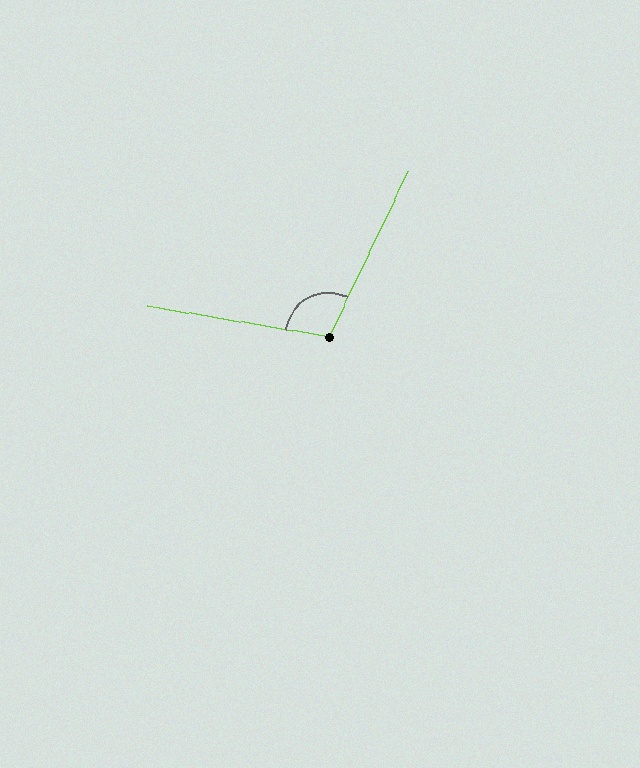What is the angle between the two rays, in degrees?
Approximately 106 degrees.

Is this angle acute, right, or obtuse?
It is obtuse.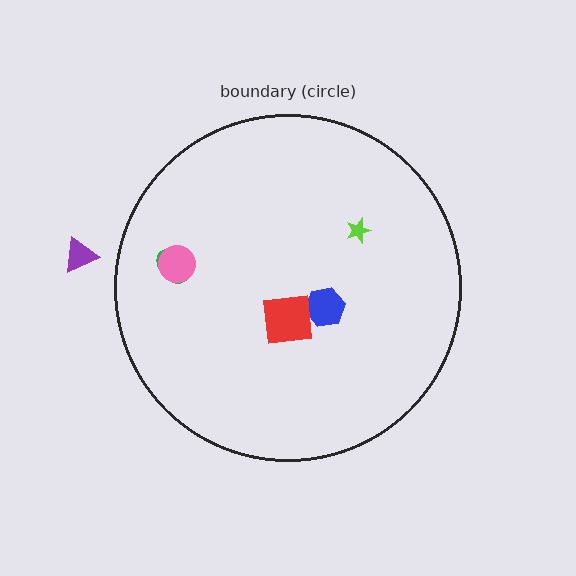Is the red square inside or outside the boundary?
Inside.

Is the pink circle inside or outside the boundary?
Inside.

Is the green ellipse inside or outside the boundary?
Inside.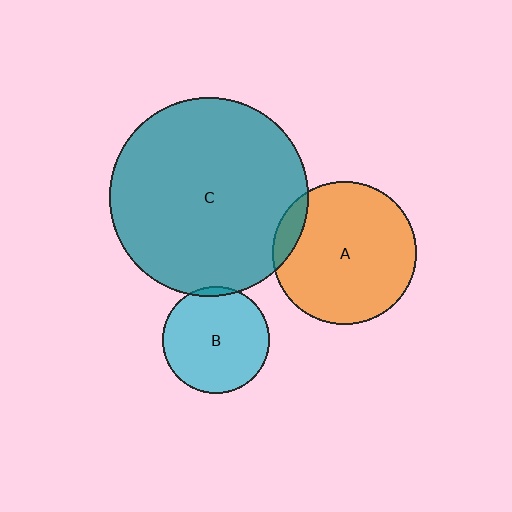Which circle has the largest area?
Circle C (teal).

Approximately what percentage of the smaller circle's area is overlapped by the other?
Approximately 5%.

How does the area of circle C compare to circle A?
Approximately 1.9 times.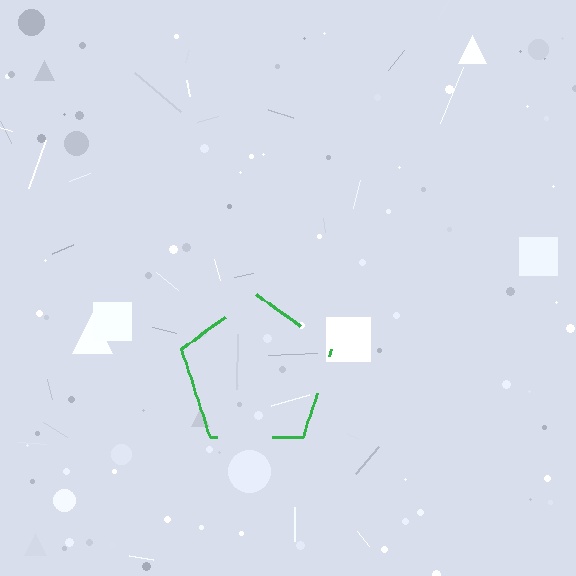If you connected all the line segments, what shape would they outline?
They would outline a pentagon.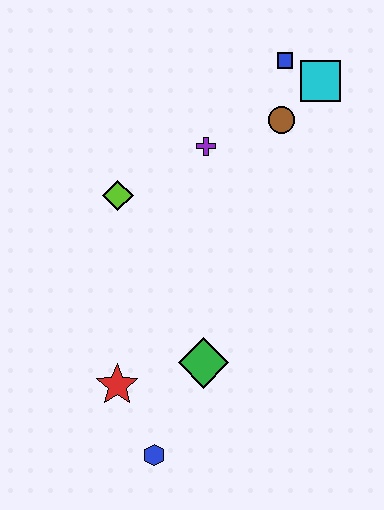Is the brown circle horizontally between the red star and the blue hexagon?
No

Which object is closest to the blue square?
The cyan square is closest to the blue square.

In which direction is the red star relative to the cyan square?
The red star is below the cyan square.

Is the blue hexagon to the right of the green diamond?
No